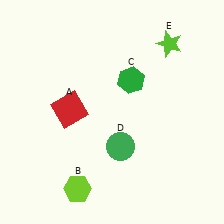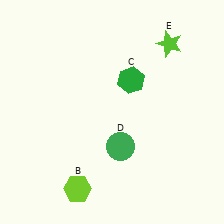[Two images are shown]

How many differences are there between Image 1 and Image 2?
There is 1 difference between the two images.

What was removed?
The red square (A) was removed in Image 2.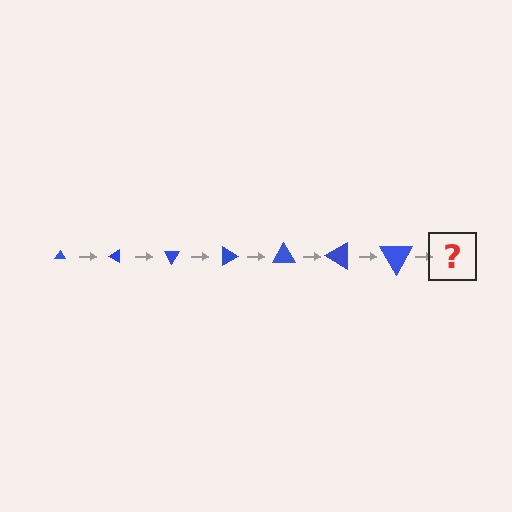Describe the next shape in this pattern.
It should be a triangle, larger than the previous one and rotated 210 degrees from the start.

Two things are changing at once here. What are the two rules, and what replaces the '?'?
The two rules are that the triangle grows larger each step and it rotates 30 degrees each step. The '?' should be a triangle, larger than the previous one and rotated 210 degrees from the start.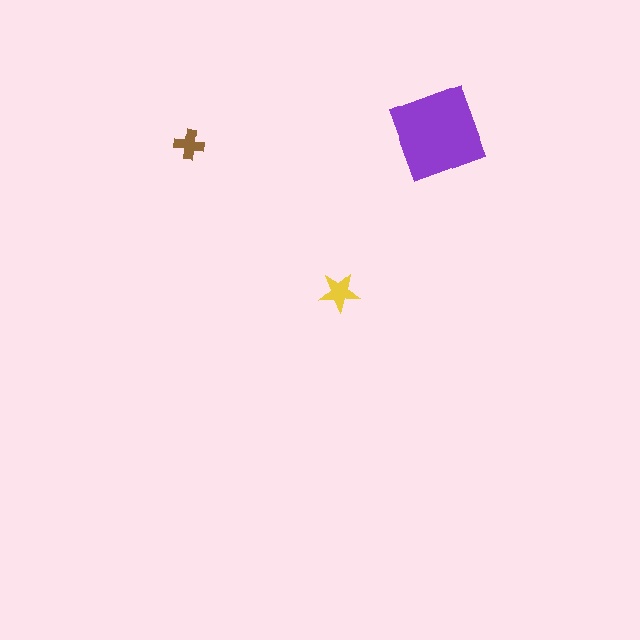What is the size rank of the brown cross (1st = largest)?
3rd.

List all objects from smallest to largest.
The brown cross, the yellow star, the purple diamond.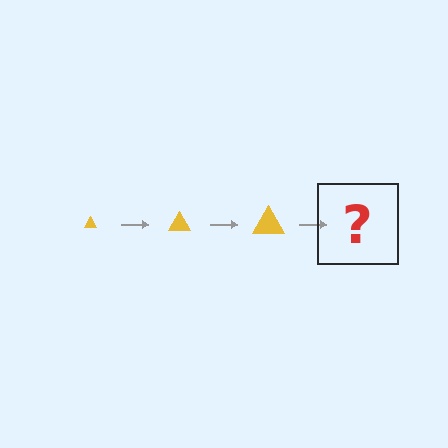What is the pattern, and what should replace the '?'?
The pattern is that the triangle gets progressively larger each step. The '?' should be a yellow triangle, larger than the previous one.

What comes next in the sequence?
The next element should be a yellow triangle, larger than the previous one.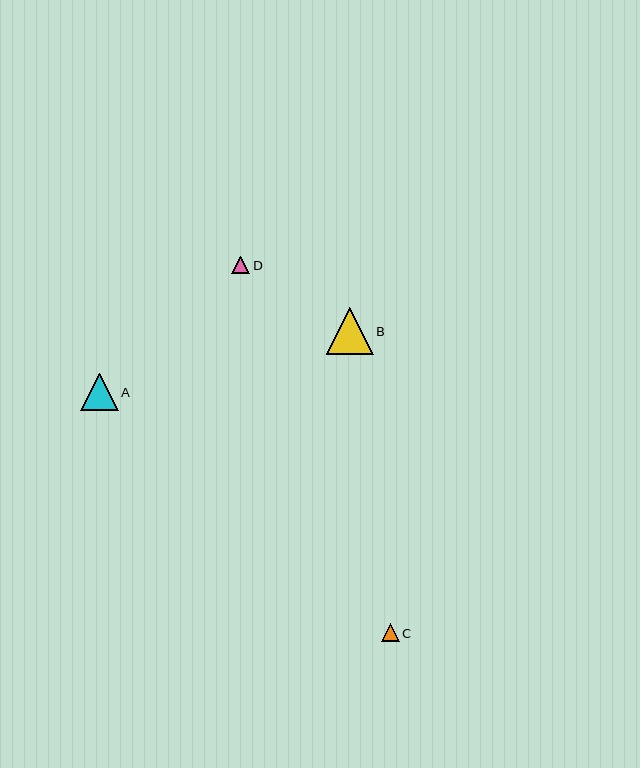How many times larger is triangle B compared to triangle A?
Triangle B is approximately 1.2 times the size of triangle A.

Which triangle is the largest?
Triangle B is the largest with a size of approximately 47 pixels.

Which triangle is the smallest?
Triangle D is the smallest with a size of approximately 18 pixels.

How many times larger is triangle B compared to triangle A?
Triangle B is approximately 1.2 times the size of triangle A.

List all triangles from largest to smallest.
From largest to smallest: B, A, C, D.